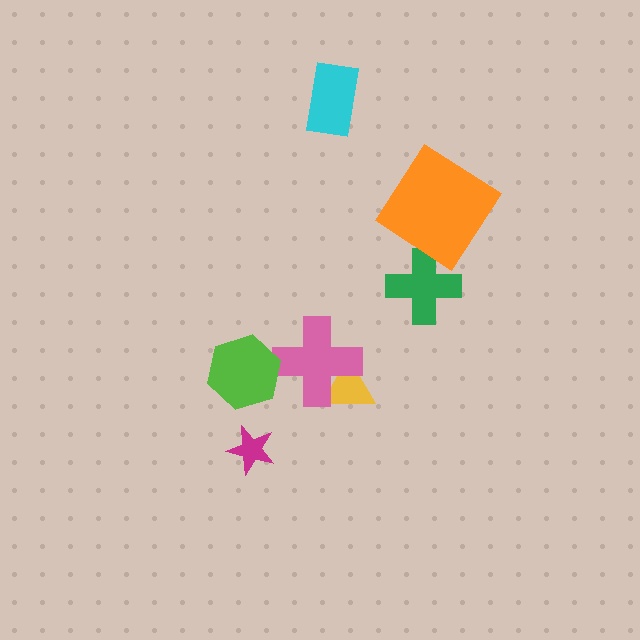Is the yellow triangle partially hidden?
Yes, it is partially covered by another shape.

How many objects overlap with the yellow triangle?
1 object overlaps with the yellow triangle.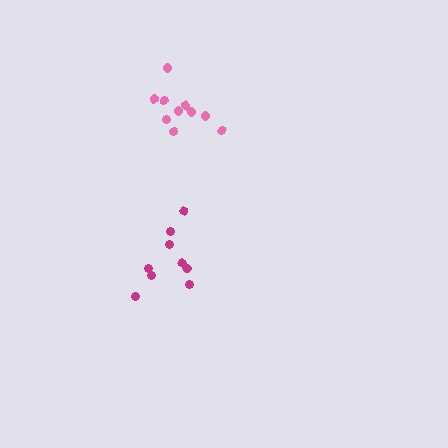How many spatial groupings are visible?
There are 2 spatial groupings.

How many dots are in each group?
Group 1: 10 dots, Group 2: 9 dots (19 total).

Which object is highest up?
The pink cluster is topmost.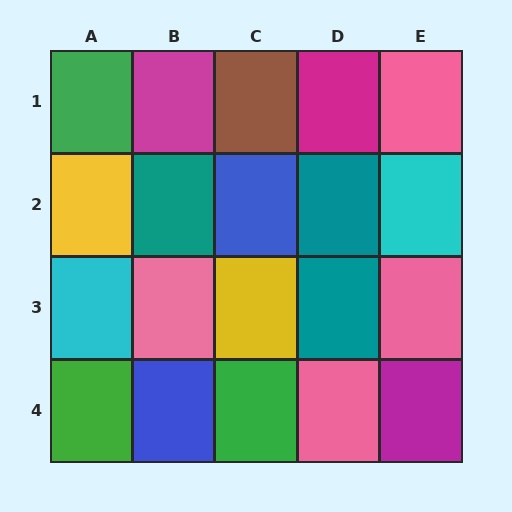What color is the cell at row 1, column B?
Magenta.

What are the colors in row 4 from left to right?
Green, blue, green, pink, magenta.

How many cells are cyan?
2 cells are cyan.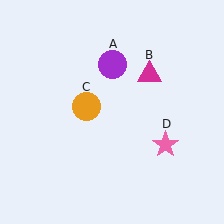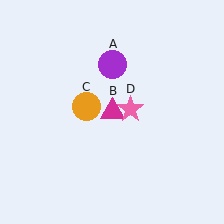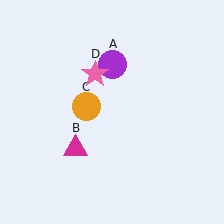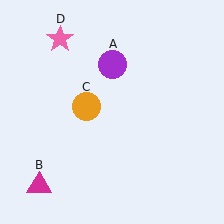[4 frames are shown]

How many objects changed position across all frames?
2 objects changed position: magenta triangle (object B), pink star (object D).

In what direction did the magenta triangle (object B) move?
The magenta triangle (object B) moved down and to the left.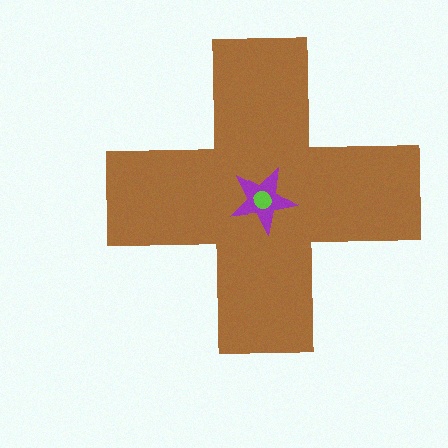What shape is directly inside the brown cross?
The purple star.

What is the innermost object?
The lime circle.